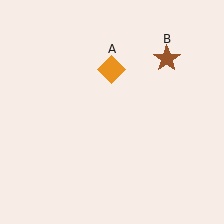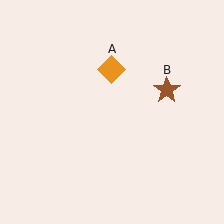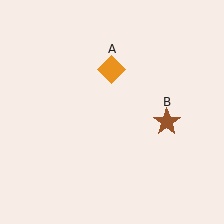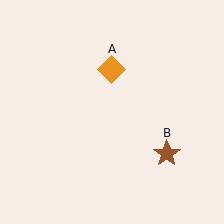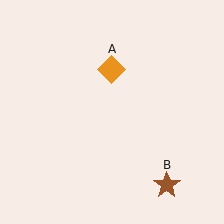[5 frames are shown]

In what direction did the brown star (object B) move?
The brown star (object B) moved down.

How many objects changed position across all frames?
1 object changed position: brown star (object B).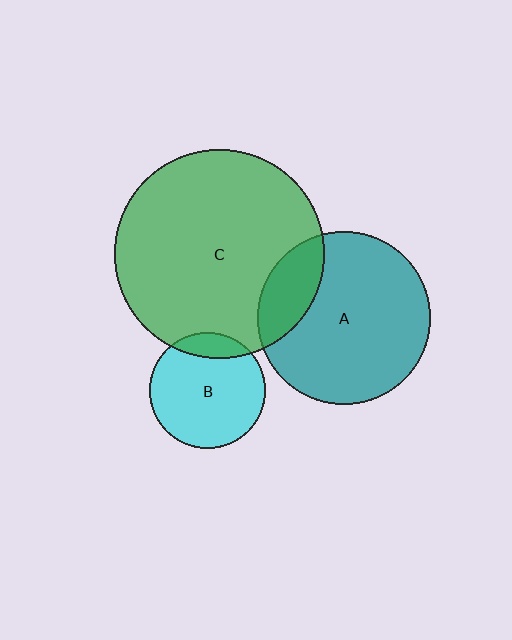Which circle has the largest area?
Circle C (green).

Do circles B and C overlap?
Yes.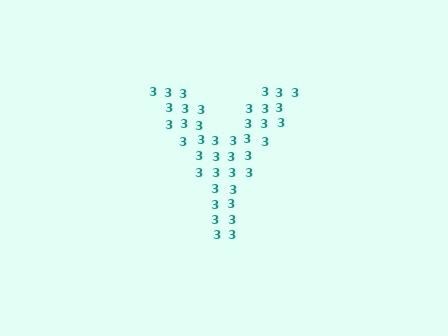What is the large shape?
The large shape is the letter Y.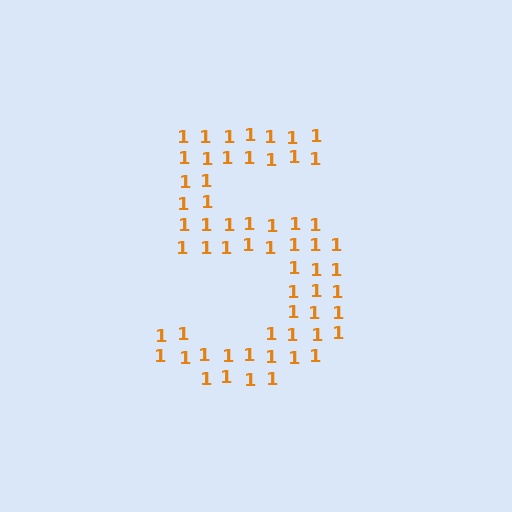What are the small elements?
The small elements are digit 1's.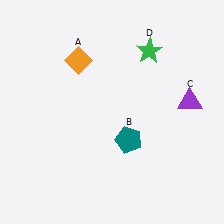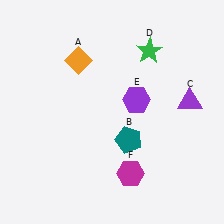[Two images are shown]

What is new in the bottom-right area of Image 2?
A magenta hexagon (F) was added in the bottom-right area of Image 2.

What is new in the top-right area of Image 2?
A purple hexagon (E) was added in the top-right area of Image 2.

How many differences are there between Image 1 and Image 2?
There are 2 differences between the two images.